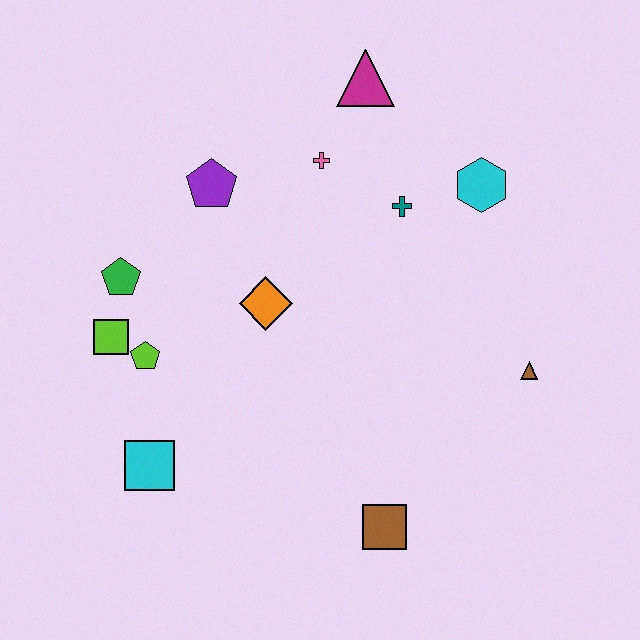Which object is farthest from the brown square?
The magenta triangle is farthest from the brown square.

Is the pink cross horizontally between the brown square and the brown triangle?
No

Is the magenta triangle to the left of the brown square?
Yes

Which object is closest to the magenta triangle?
The pink cross is closest to the magenta triangle.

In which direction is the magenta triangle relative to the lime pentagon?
The magenta triangle is above the lime pentagon.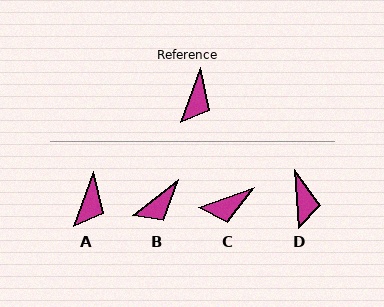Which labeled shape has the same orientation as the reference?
A.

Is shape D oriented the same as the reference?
No, it is off by about 24 degrees.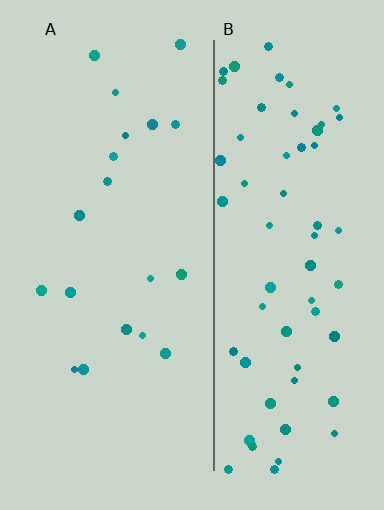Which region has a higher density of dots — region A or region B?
B (the right).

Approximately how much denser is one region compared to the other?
Approximately 3.4× — region B over region A.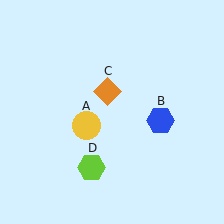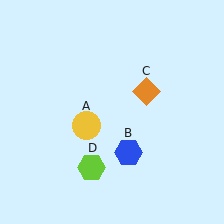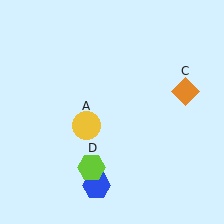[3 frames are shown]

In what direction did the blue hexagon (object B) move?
The blue hexagon (object B) moved down and to the left.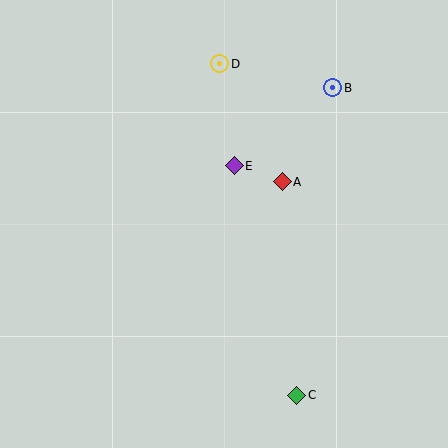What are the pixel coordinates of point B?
Point B is at (333, 88).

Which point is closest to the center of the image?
Point E at (234, 166) is closest to the center.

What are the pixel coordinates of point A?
Point A is at (282, 182).